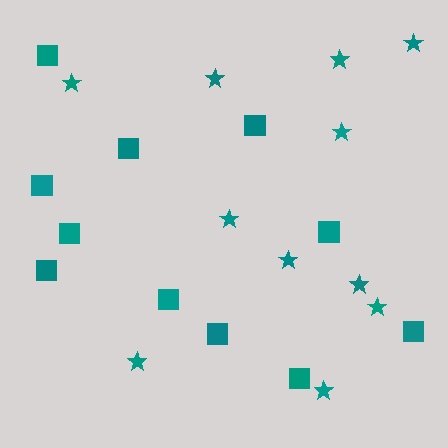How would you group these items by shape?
There are 2 groups: one group of squares (11) and one group of stars (11).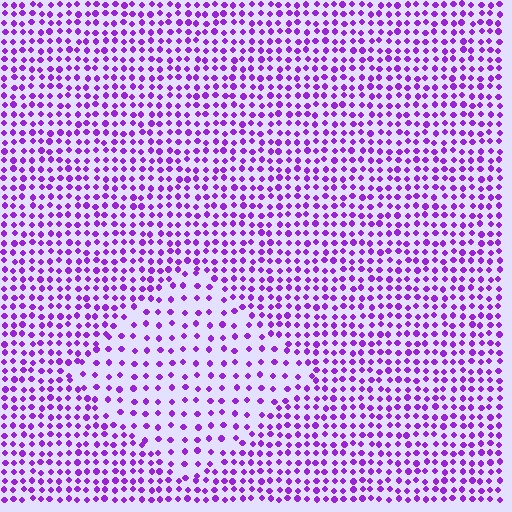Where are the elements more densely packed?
The elements are more densely packed outside the diamond boundary.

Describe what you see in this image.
The image contains small purple elements arranged at two different densities. A diamond-shaped region is visible where the elements are less densely packed than the surrounding area.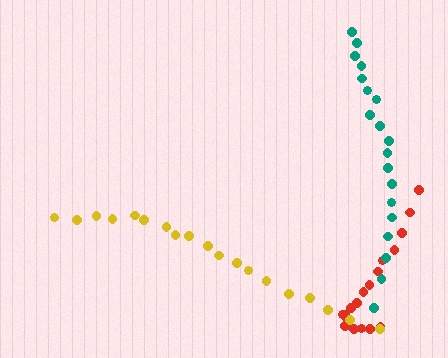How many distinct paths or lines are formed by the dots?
There are 3 distinct paths.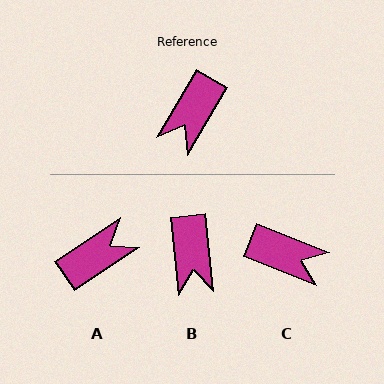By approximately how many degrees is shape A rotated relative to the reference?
Approximately 154 degrees counter-clockwise.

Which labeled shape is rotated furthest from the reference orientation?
A, about 154 degrees away.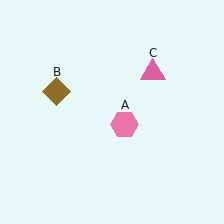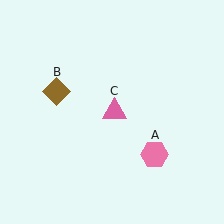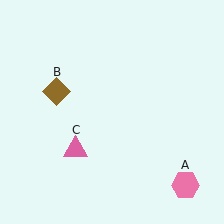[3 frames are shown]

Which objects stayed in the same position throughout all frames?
Brown diamond (object B) remained stationary.